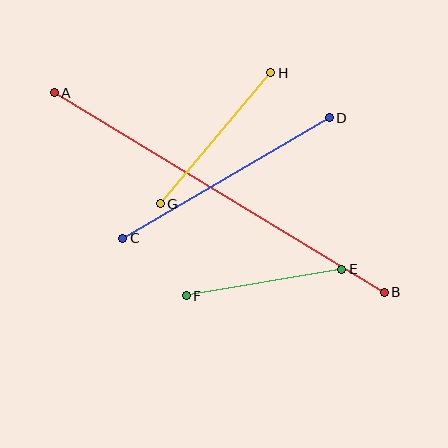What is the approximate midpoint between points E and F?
The midpoint is at approximately (264, 282) pixels.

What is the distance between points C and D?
The distance is approximately 239 pixels.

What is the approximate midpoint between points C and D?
The midpoint is at approximately (226, 178) pixels.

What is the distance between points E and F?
The distance is approximately 158 pixels.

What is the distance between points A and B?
The distance is approximately 385 pixels.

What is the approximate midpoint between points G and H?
The midpoint is at approximately (216, 138) pixels.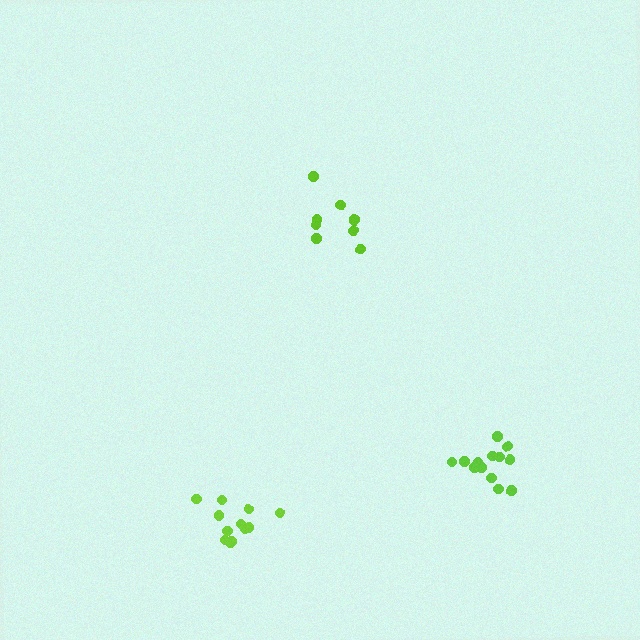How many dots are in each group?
Group 1: 12 dots, Group 2: 9 dots, Group 3: 13 dots (34 total).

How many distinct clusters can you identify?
There are 3 distinct clusters.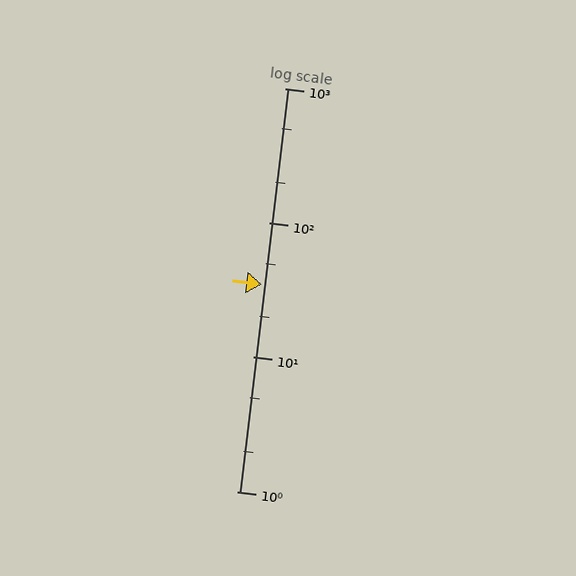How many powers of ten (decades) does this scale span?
The scale spans 3 decades, from 1 to 1000.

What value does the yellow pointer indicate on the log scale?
The pointer indicates approximately 35.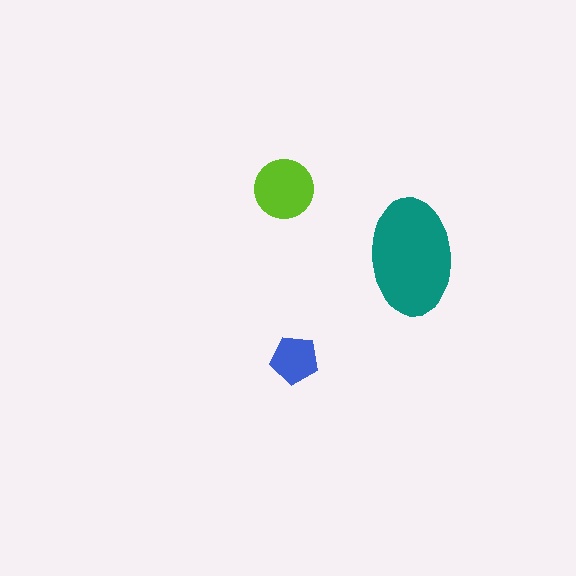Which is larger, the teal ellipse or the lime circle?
The teal ellipse.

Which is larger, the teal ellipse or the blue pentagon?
The teal ellipse.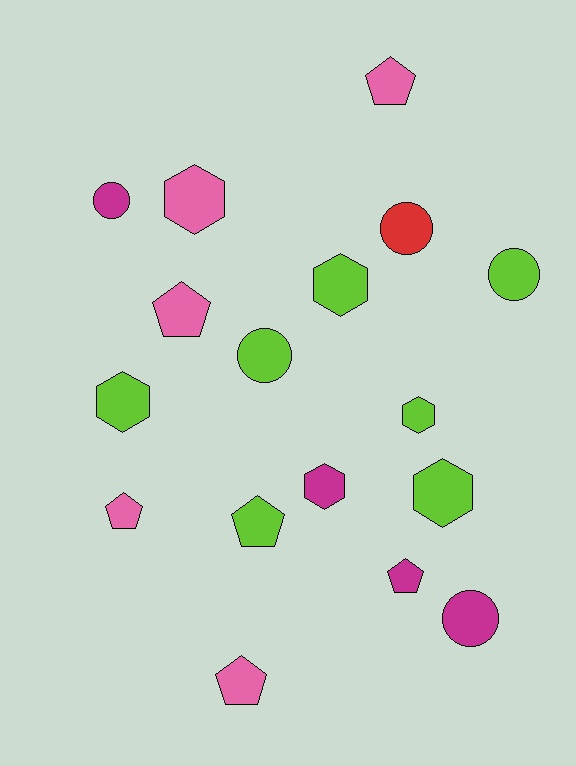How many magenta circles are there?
There are 2 magenta circles.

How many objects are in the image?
There are 17 objects.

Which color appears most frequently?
Lime, with 7 objects.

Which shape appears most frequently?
Pentagon, with 6 objects.